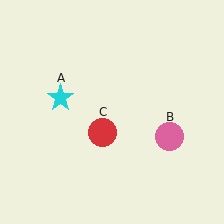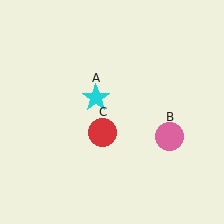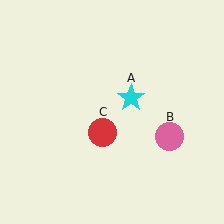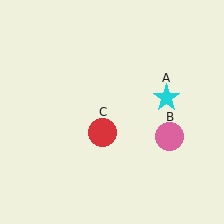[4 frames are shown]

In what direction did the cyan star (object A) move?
The cyan star (object A) moved right.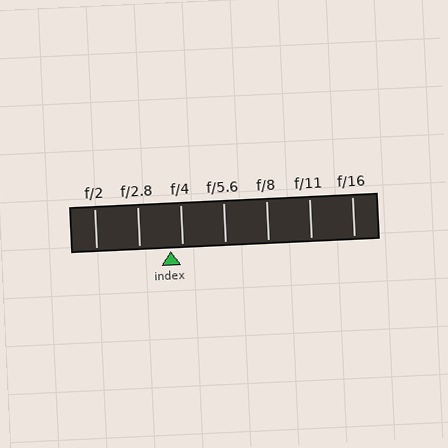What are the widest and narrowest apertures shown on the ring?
The widest aperture shown is f/2 and the narrowest is f/16.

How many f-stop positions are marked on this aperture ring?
There are 7 f-stop positions marked.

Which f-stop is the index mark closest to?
The index mark is closest to f/4.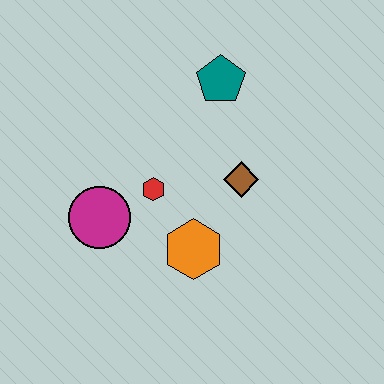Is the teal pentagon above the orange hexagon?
Yes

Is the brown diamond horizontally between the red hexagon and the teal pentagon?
No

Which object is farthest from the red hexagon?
The teal pentagon is farthest from the red hexagon.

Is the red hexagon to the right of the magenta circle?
Yes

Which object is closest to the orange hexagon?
The red hexagon is closest to the orange hexagon.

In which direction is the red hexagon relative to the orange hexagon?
The red hexagon is above the orange hexagon.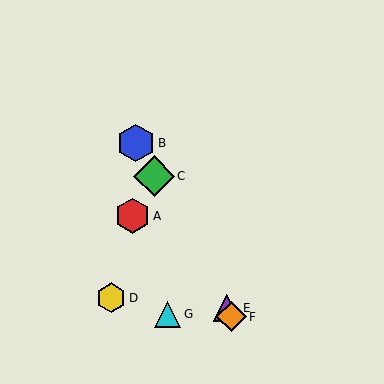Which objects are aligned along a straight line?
Objects B, C, E, F are aligned along a straight line.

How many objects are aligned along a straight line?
4 objects (B, C, E, F) are aligned along a straight line.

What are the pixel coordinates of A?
Object A is at (132, 216).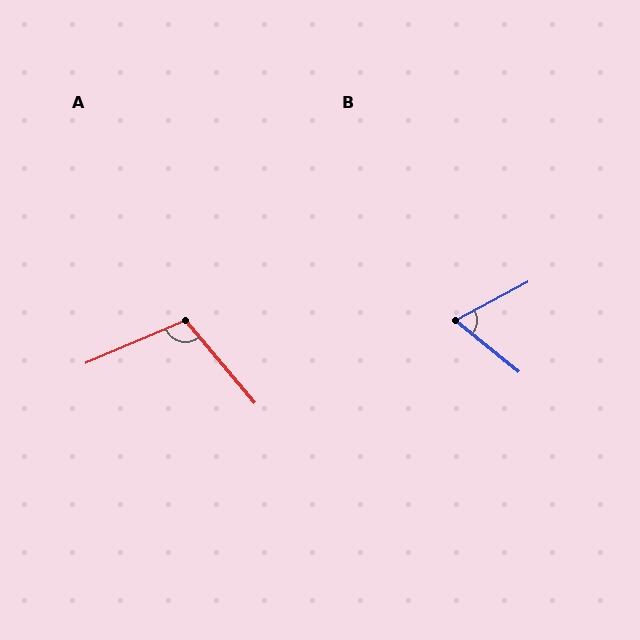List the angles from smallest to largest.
B (66°), A (107°).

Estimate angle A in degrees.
Approximately 107 degrees.